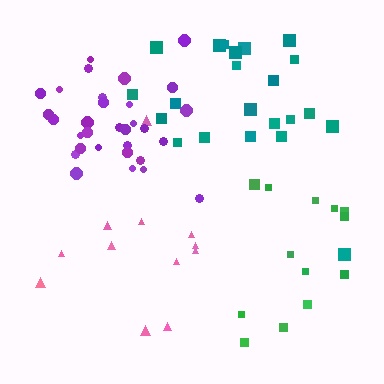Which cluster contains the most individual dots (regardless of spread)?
Purple (31).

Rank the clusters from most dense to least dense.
purple, teal, pink, green.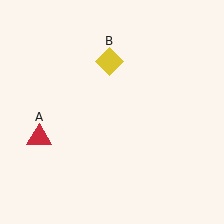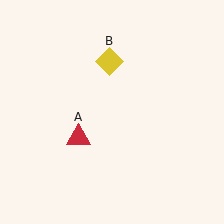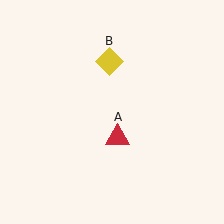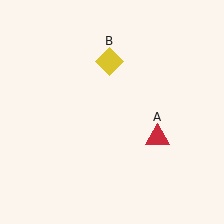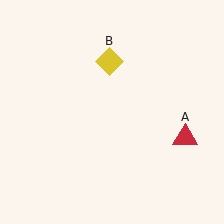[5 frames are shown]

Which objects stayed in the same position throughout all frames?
Yellow diamond (object B) remained stationary.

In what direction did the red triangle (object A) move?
The red triangle (object A) moved right.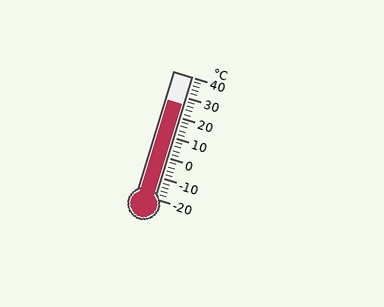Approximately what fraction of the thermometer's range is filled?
The thermometer is filled to approximately 75% of its range.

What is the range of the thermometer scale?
The thermometer scale ranges from -20°C to 40°C.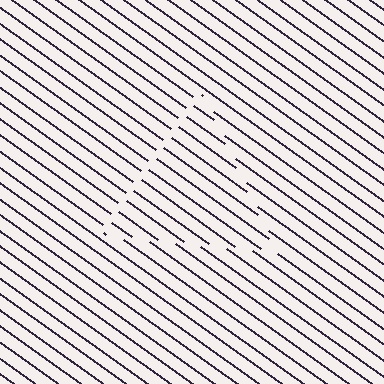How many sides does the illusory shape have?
3 sides — the line-ends trace a triangle.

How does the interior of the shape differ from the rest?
The interior of the shape contains the same grating, shifted by half a period — the contour is defined by the phase discontinuity where line-ends from the inner and outer gratings abut.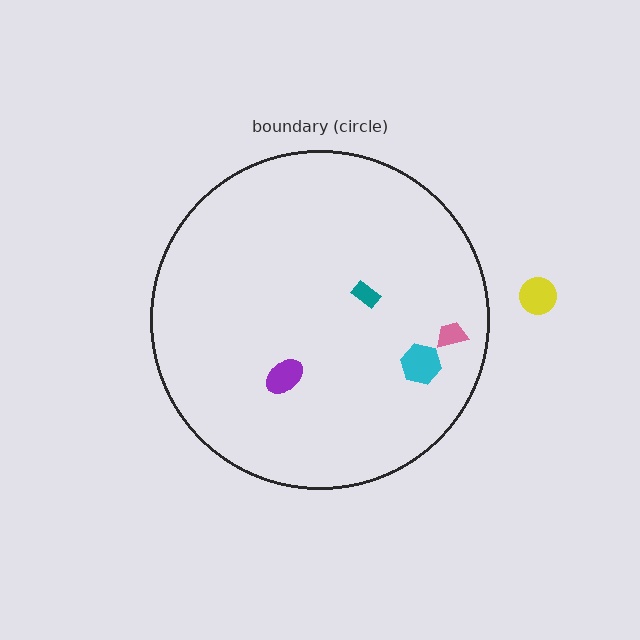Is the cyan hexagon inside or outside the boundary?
Inside.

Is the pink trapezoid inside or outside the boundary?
Inside.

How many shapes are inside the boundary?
4 inside, 1 outside.